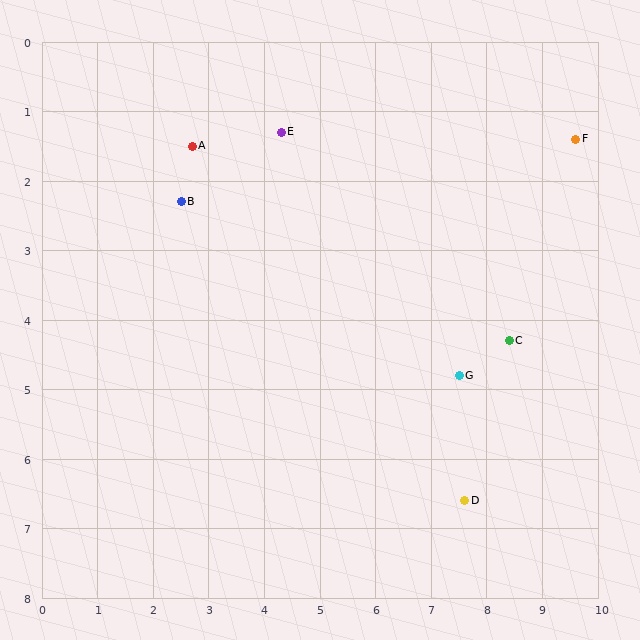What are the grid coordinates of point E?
Point E is at approximately (4.3, 1.3).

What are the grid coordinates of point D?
Point D is at approximately (7.6, 6.6).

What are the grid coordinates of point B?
Point B is at approximately (2.5, 2.3).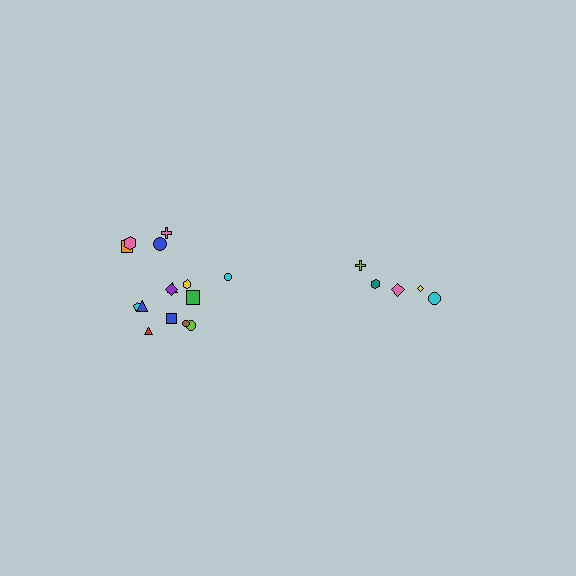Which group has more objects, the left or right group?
The left group.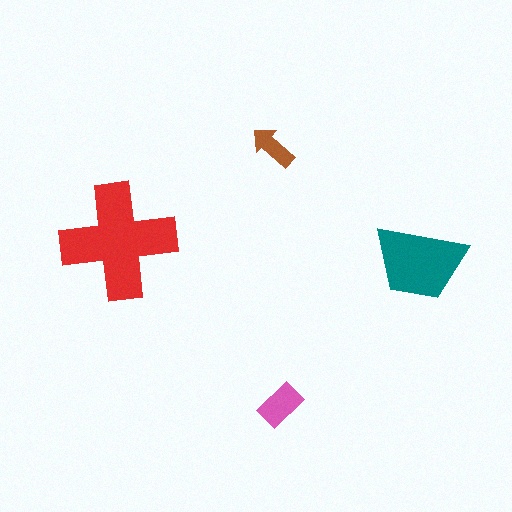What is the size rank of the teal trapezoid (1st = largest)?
2nd.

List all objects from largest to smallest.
The red cross, the teal trapezoid, the pink rectangle, the brown arrow.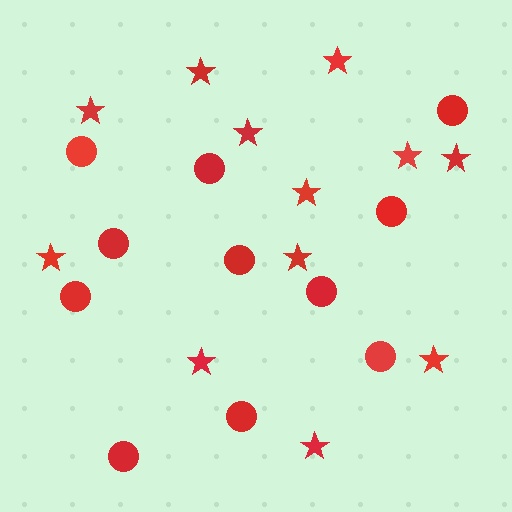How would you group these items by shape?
There are 2 groups: one group of stars (12) and one group of circles (11).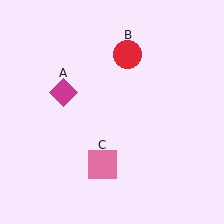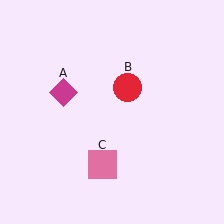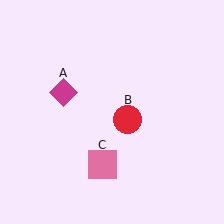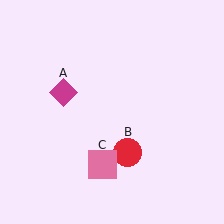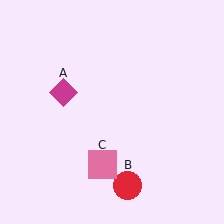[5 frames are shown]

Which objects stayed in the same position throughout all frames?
Magenta diamond (object A) and pink square (object C) remained stationary.